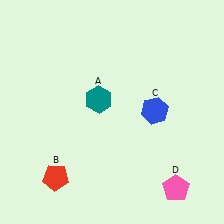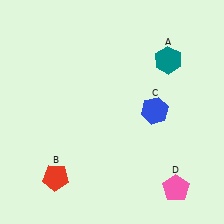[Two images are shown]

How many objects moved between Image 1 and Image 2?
1 object moved between the two images.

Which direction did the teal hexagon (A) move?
The teal hexagon (A) moved right.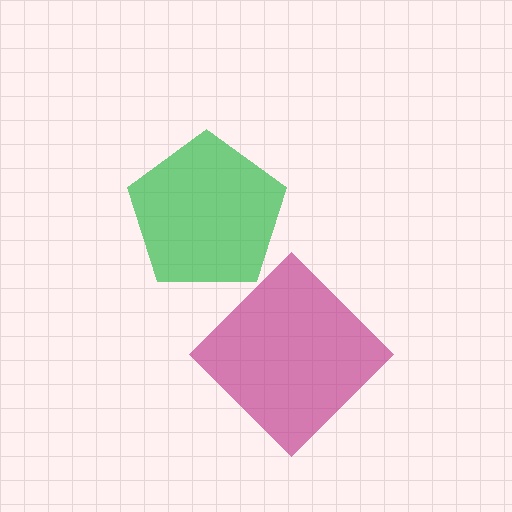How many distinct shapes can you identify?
There are 2 distinct shapes: a magenta diamond, a green pentagon.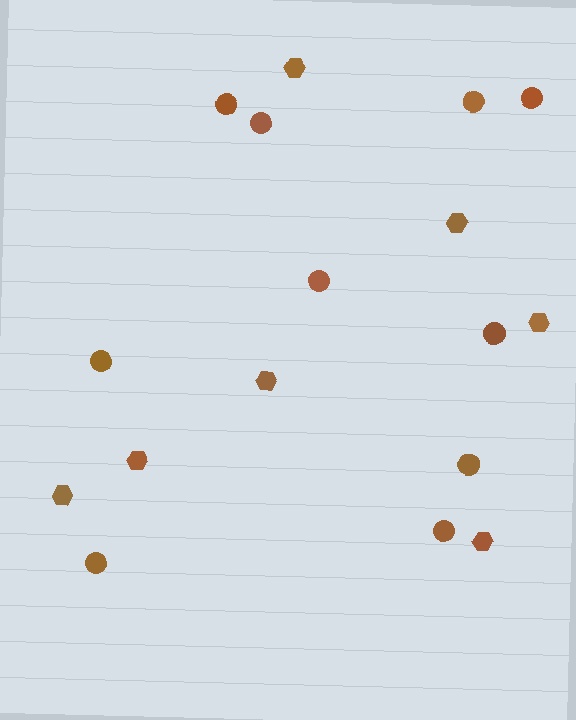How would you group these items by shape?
There are 2 groups: one group of hexagons (7) and one group of circles (10).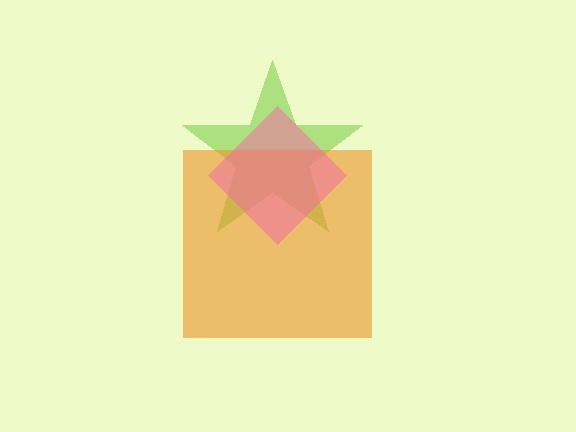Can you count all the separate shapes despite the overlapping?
Yes, there are 3 separate shapes.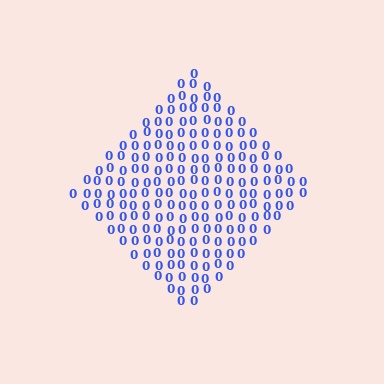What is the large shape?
The large shape is a diamond.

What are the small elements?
The small elements are digit 0's.